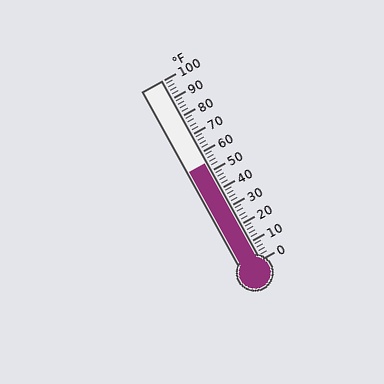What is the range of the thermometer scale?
The thermometer scale ranges from 0°F to 100°F.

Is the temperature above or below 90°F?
The temperature is below 90°F.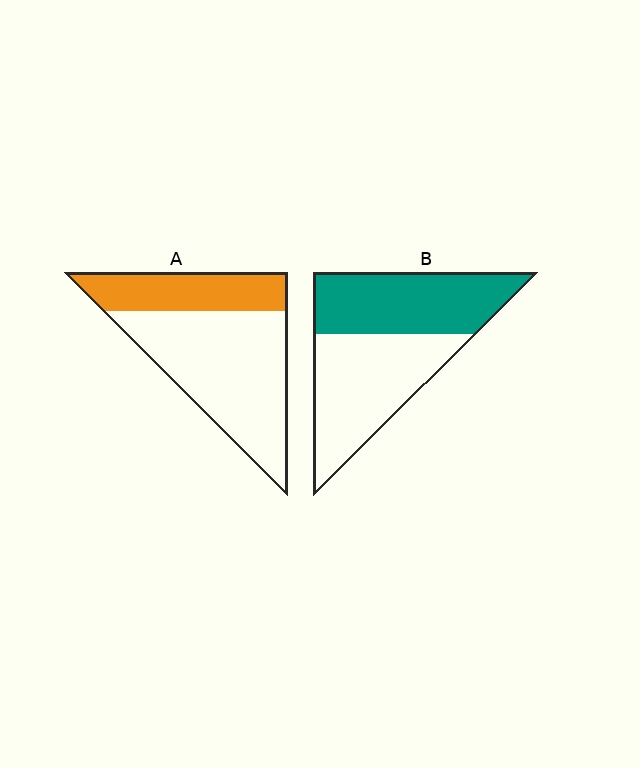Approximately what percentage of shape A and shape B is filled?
A is approximately 30% and B is approximately 50%.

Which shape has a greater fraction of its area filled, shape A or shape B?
Shape B.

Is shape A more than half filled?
No.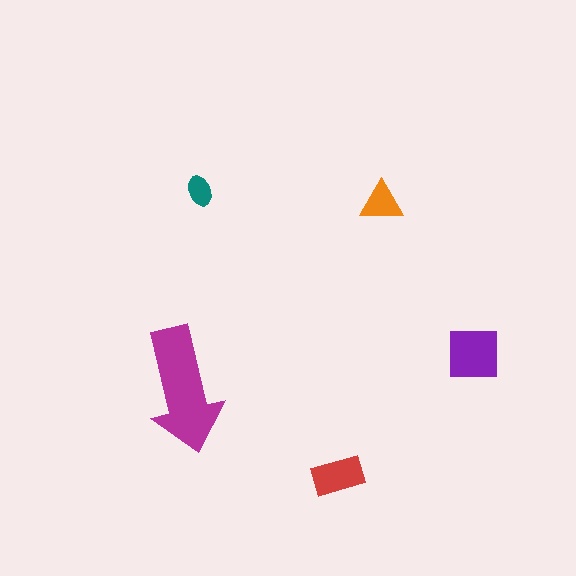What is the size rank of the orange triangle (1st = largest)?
4th.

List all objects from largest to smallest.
The magenta arrow, the purple square, the red rectangle, the orange triangle, the teal ellipse.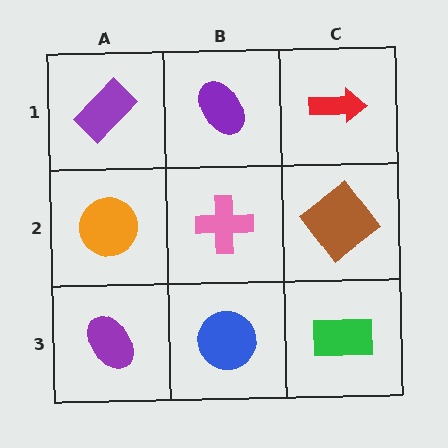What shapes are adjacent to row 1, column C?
A brown diamond (row 2, column C), a purple ellipse (row 1, column B).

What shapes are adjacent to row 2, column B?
A purple ellipse (row 1, column B), a blue circle (row 3, column B), an orange circle (row 2, column A), a brown diamond (row 2, column C).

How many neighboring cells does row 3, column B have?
3.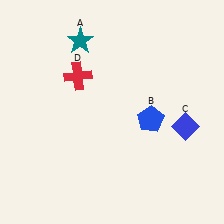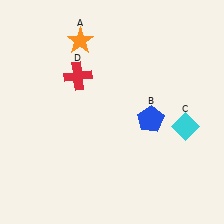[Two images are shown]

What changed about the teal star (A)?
In Image 1, A is teal. In Image 2, it changed to orange.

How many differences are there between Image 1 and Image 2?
There are 2 differences between the two images.